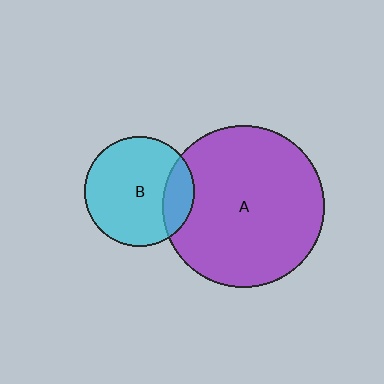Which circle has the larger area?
Circle A (purple).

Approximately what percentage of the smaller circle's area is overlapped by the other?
Approximately 20%.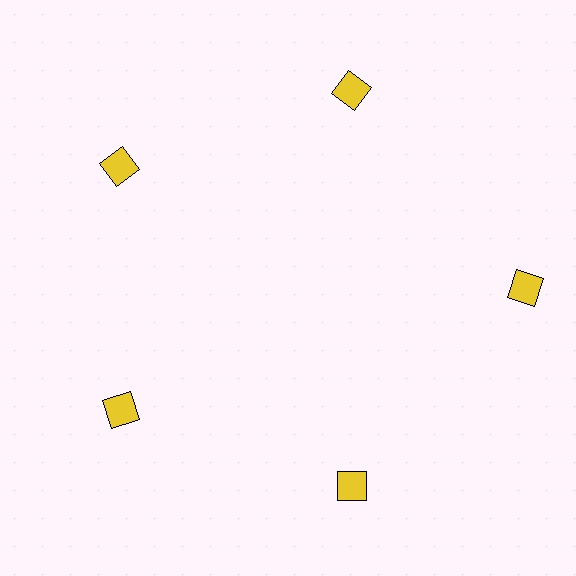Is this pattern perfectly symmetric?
No. The 5 yellow diamonds are arranged in a ring, but one element near the 3 o'clock position is pushed outward from the center, breaking the 5-fold rotational symmetry.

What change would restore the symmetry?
The symmetry would be restored by moving it inward, back onto the ring so that all 5 diamonds sit at equal angles and equal distance from the center.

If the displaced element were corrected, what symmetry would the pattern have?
It would have 5-fold rotational symmetry — the pattern would map onto itself every 72 degrees.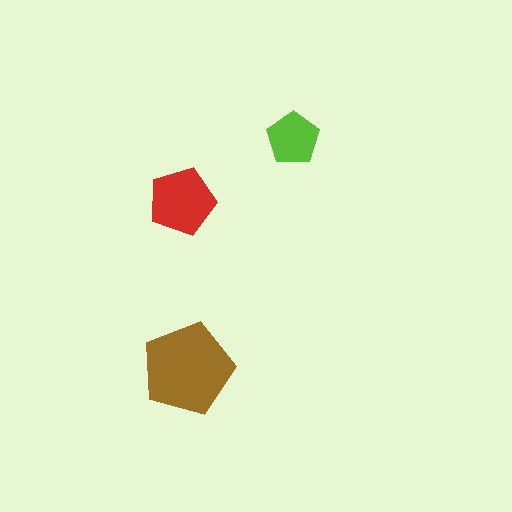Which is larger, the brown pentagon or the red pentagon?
The brown one.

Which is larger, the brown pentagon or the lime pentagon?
The brown one.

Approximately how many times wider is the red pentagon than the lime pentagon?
About 1.5 times wider.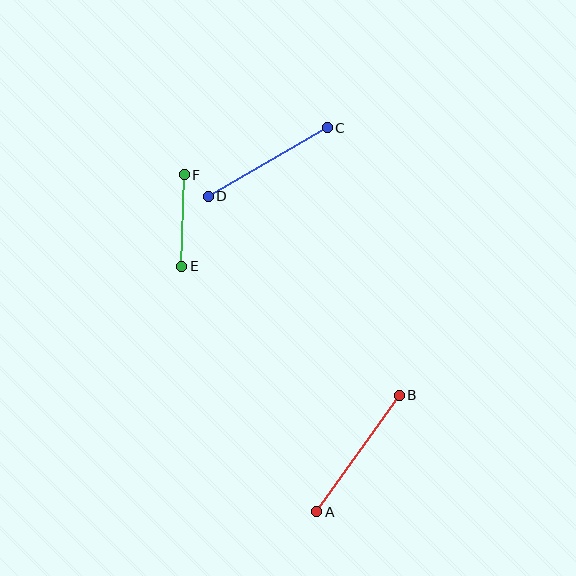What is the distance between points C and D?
The distance is approximately 138 pixels.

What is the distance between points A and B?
The distance is approximately 143 pixels.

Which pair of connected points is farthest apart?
Points A and B are farthest apart.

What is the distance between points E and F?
The distance is approximately 91 pixels.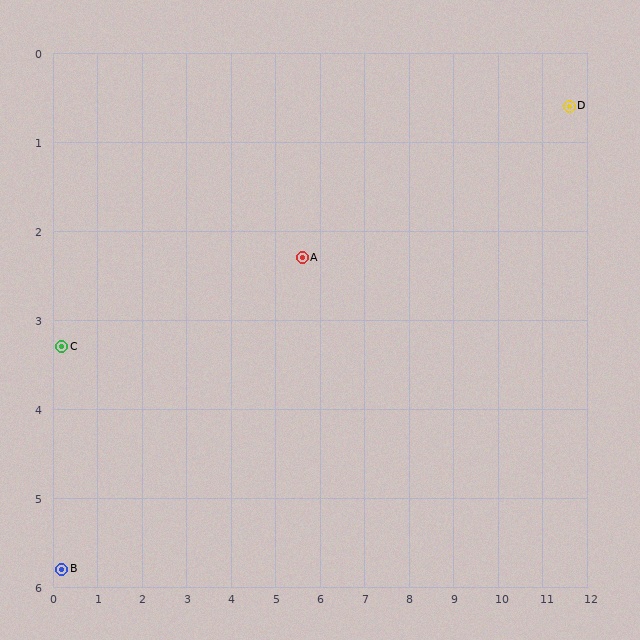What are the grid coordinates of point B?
Point B is at approximately (0.2, 5.8).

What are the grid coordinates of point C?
Point C is at approximately (0.2, 3.3).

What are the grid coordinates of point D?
Point D is at approximately (11.6, 0.6).